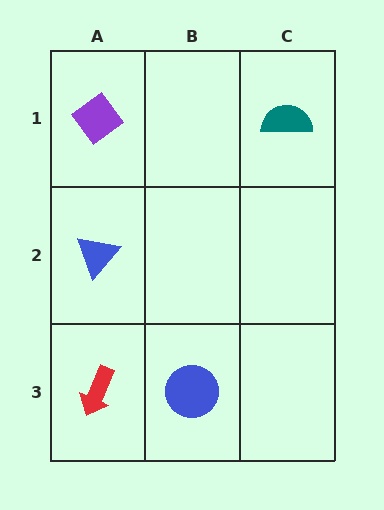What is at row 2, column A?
A blue triangle.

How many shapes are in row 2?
1 shape.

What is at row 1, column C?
A teal semicircle.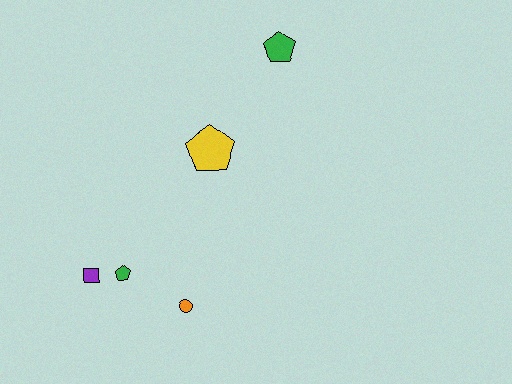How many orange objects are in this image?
There is 1 orange object.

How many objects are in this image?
There are 5 objects.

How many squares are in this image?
There is 1 square.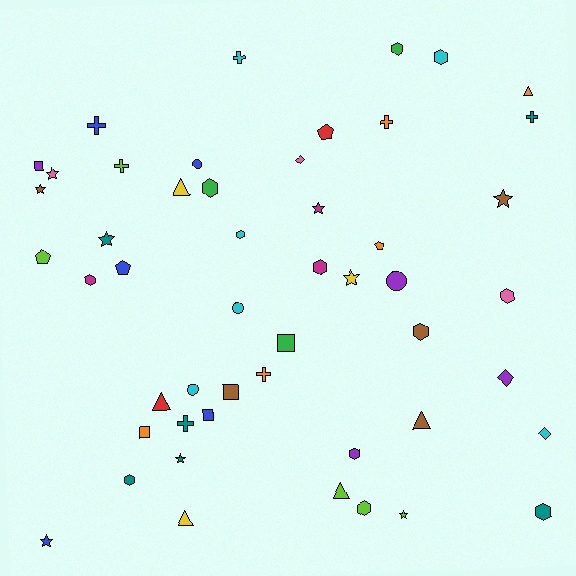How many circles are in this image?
There are 4 circles.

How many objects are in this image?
There are 50 objects.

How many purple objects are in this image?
There are 4 purple objects.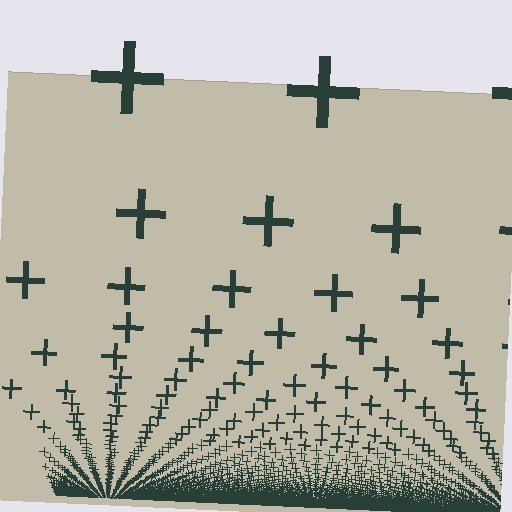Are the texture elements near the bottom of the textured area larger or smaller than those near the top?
Smaller. The gradient is inverted — elements near the bottom are smaller and denser.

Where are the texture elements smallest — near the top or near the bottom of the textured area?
Near the bottom.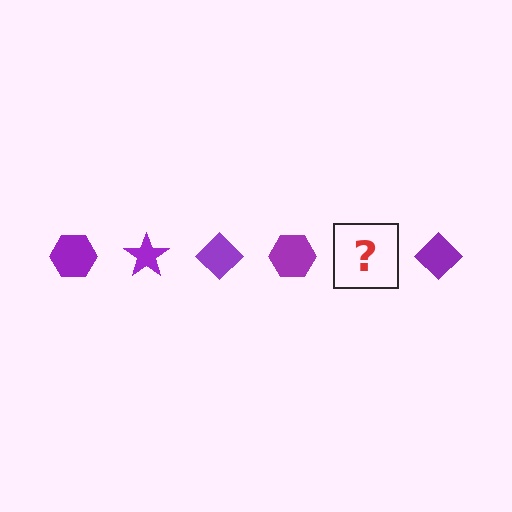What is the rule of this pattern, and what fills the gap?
The rule is that the pattern cycles through hexagon, star, diamond shapes in purple. The gap should be filled with a purple star.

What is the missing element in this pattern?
The missing element is a purple star.